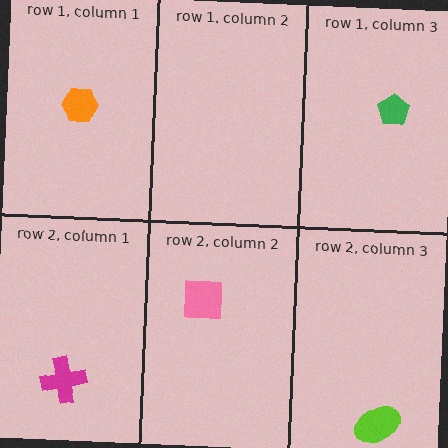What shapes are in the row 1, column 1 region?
The orange hexagon.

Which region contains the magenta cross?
The row 2, column 1 region.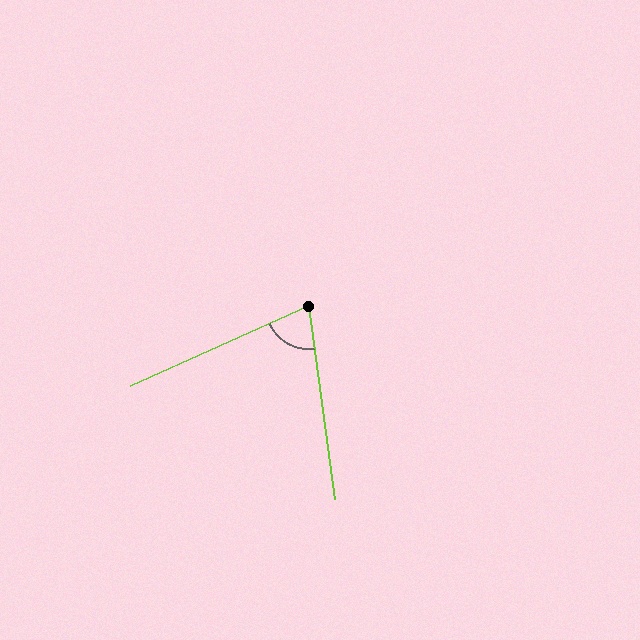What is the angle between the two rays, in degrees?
Approximately 73 degrees.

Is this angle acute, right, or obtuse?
It is acute.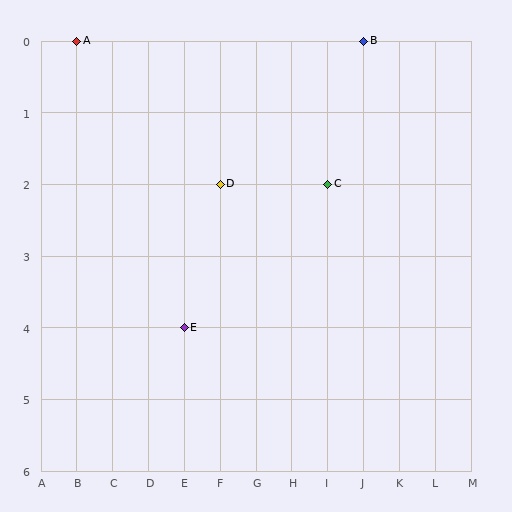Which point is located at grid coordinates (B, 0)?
Point A is at (B, 0).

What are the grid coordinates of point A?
Point A is at grid coordinates (B, 0).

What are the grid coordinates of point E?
Point E is at grid coordinates (E, 4).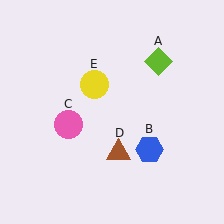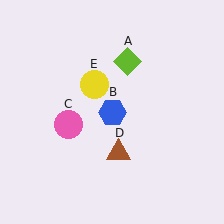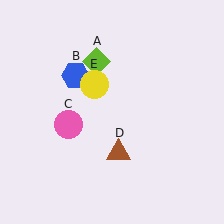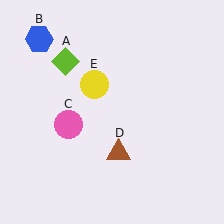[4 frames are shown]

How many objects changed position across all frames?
2 objects changed position: lime diamond (object A), blue hexagon (object B).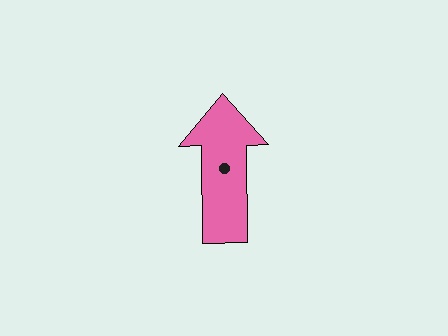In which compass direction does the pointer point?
North.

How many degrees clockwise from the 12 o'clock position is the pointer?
Approximately 359 degrees.